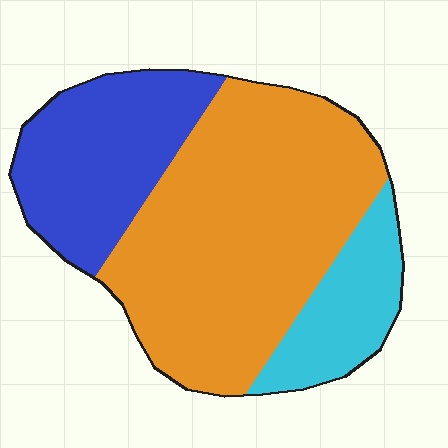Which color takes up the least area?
Cyan, at roughly 15%.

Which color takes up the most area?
Orange, at roughly 60%.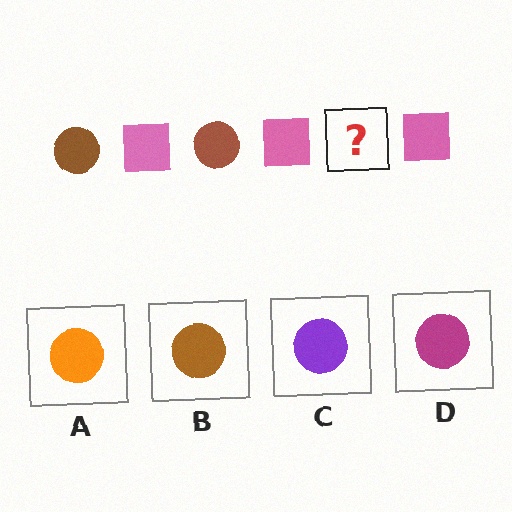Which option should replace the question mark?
Option B.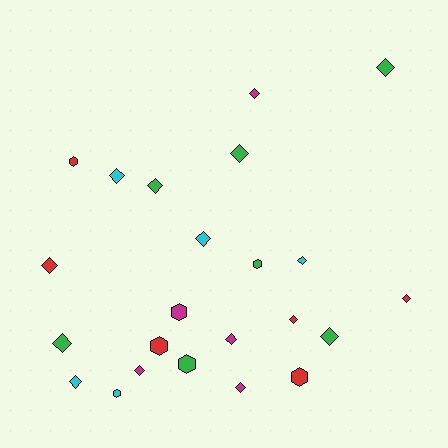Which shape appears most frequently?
Diamond, with 16 objects.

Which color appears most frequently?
Green, with 7 objects.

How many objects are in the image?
There are 23 objects.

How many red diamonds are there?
There are 3 red diamonds.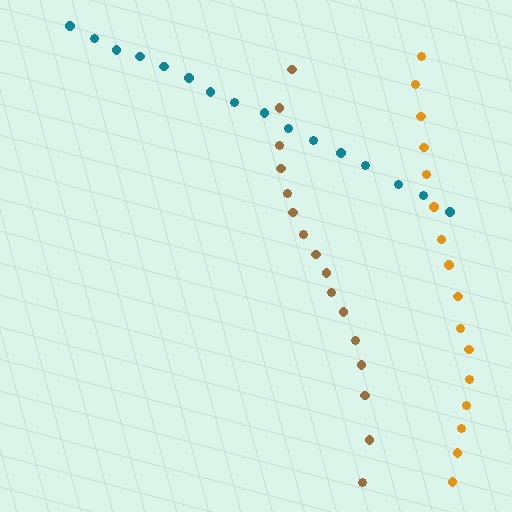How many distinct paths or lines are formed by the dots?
There are 3 distinct paths.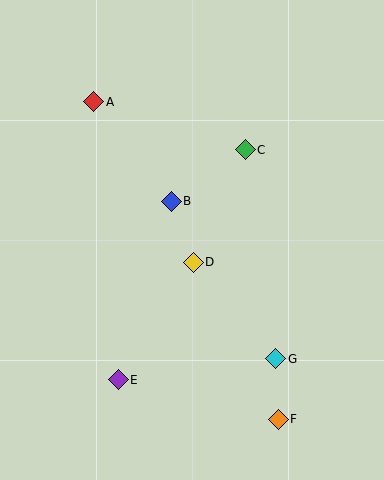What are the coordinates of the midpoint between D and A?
The midpoint between D and A is at (143, 182).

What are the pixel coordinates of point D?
Point D is at (193, 262).